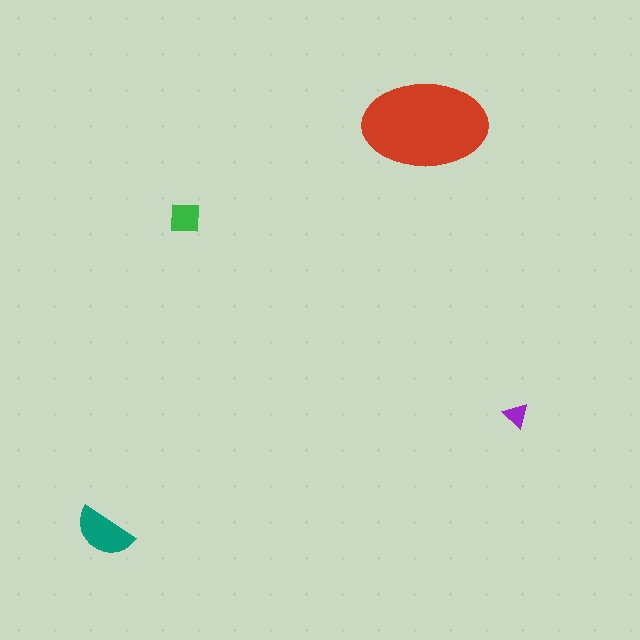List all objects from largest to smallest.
The red ellipse, the teal semicircle, the green square, the purple triangle.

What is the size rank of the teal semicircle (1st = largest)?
2nd.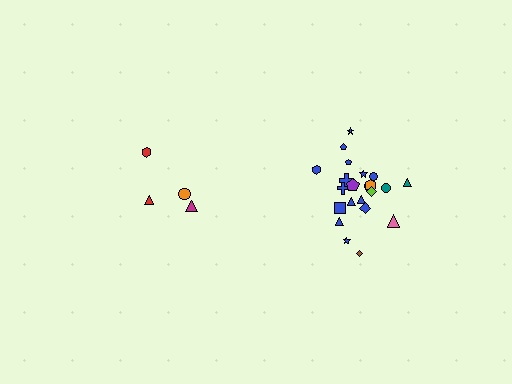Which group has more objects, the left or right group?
The right group.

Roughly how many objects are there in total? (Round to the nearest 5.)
Roughly 25 objects in total.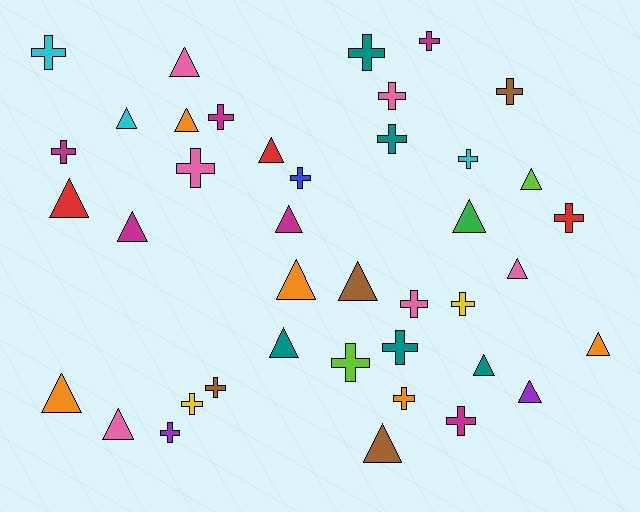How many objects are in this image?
There are 40 objects.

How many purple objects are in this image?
There are 2 purple objects.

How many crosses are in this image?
There are 21 crosses.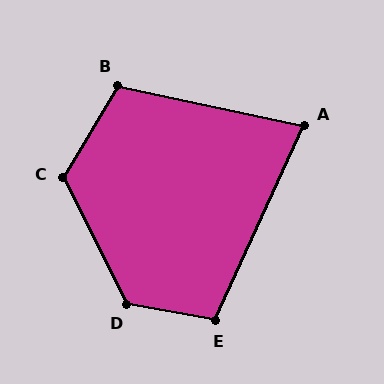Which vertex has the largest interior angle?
D, at approximately 127 degrees.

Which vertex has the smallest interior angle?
A, at approximately 78 degrees.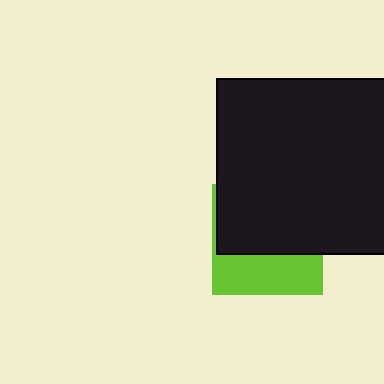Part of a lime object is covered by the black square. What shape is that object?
It is a square.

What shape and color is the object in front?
The object in front is a black square.